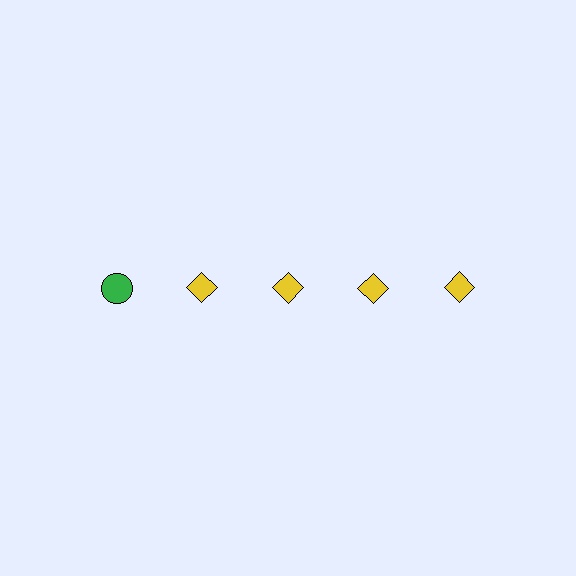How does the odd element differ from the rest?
It differs in both color (green instead of yellow) and shape (circle instead of diamond).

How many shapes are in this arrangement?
There are 5 shapes arranged in a grid pattern.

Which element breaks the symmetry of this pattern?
The green circle in the top row, leftmost column breaks the symmetry. All other shapes are yellow diamonds.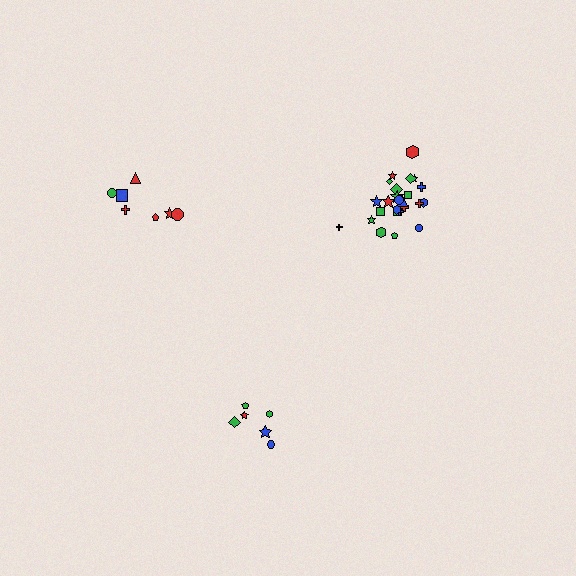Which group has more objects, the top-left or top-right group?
The top-right group.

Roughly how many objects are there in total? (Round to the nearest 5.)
Roughly 40 objects in total.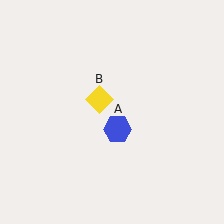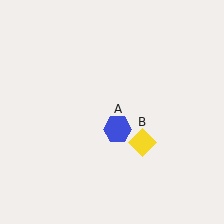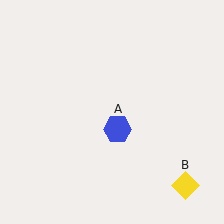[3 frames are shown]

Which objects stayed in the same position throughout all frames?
Blue hexagon (object A) remained stationary.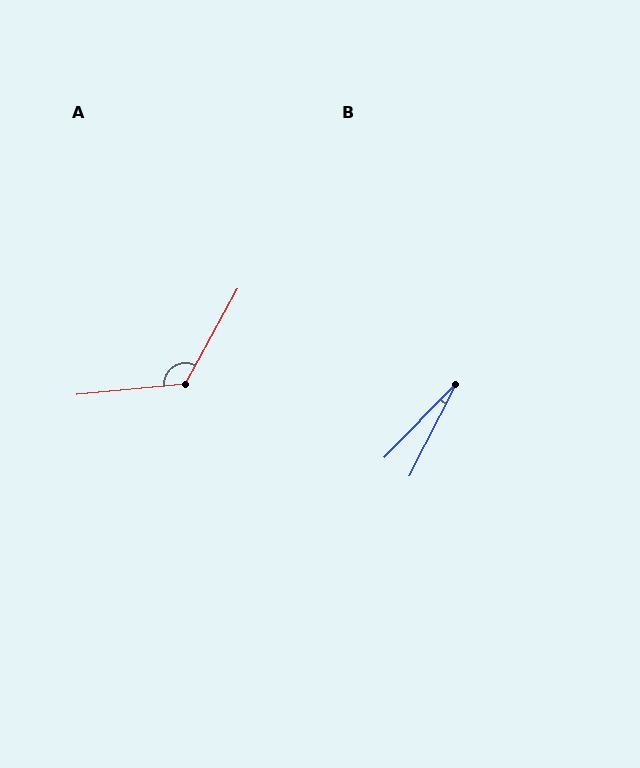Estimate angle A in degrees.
Approximately 125 degrees.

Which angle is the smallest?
B, at approximately 17 degrees.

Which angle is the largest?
A, at approximately 125 degrees.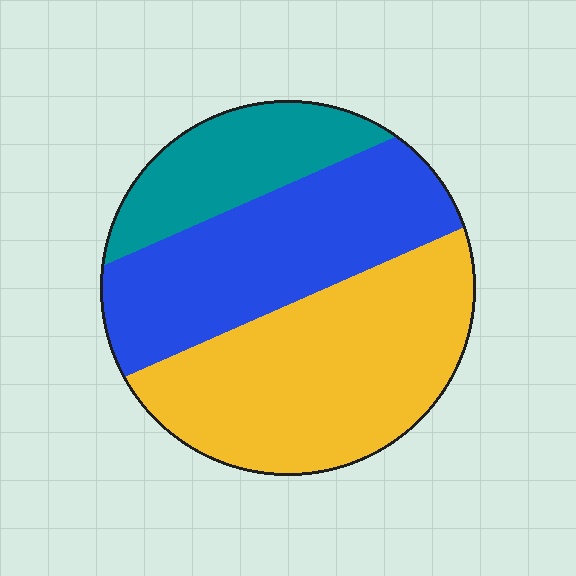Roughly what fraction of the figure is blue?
Blue covers roughly 35% of the figure.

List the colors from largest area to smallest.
From largest to smallest: yellow, blue, teal.